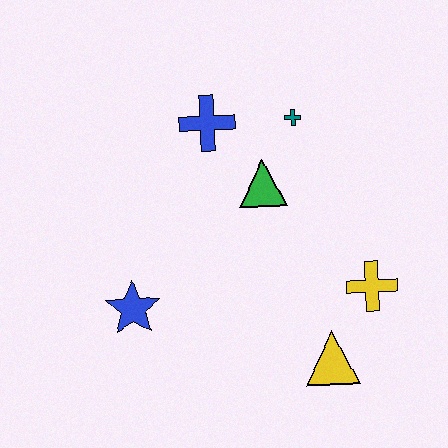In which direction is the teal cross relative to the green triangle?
The teal cross is above the green triangle.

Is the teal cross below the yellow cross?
No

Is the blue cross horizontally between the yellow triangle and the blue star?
Yes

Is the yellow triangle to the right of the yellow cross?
No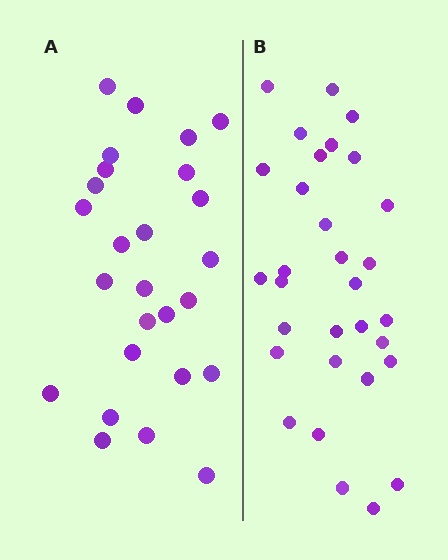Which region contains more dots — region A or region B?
Region B (the right region) has more dots.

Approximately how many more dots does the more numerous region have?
Region B has about 5 more dots than region A.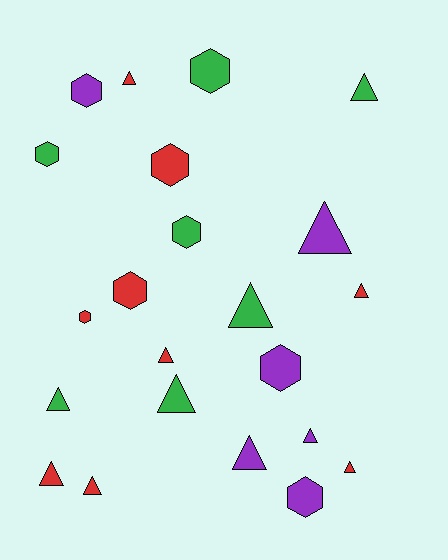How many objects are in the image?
There are 22 objects.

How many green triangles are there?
There are 4 green triangles.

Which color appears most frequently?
Red, with 9 objects.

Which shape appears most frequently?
Triangle, with 13 objects.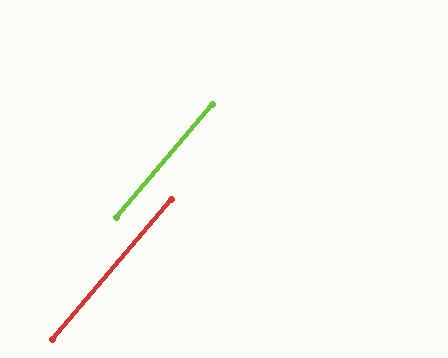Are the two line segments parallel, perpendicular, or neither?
Parallel — their directions differ by only 0.1°.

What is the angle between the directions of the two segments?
Approximately 0 degrees.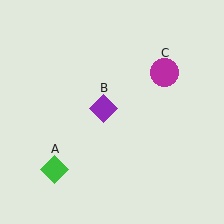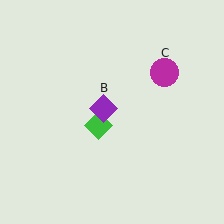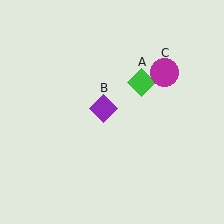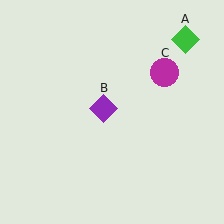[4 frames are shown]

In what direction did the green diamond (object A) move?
The green diamond (object A) moved up and to the right.